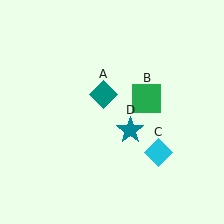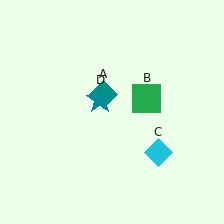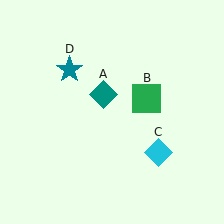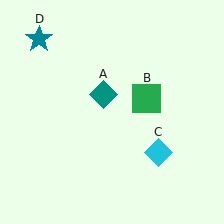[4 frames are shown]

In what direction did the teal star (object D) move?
The teal star (object D) moved up and to the left.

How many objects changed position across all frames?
1 object changed position: teal star (object D).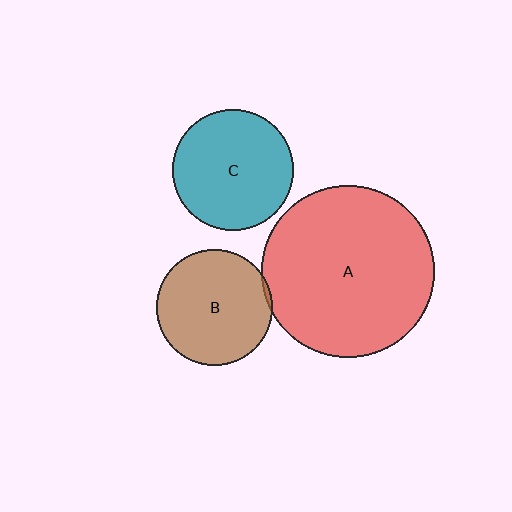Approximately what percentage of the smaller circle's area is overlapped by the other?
Approximately 5%.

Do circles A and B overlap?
Yes.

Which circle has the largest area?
Circle A (red).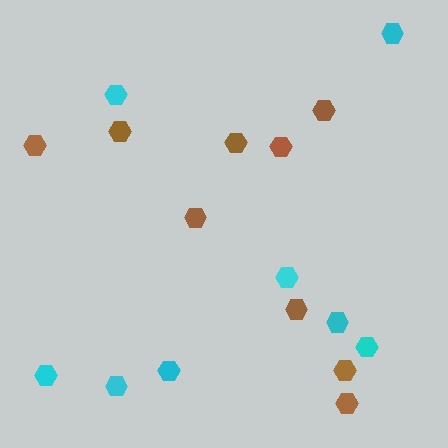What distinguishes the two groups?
There are 2 groups: one group of brown hexagons (9) and one group of cyan hexagons (8).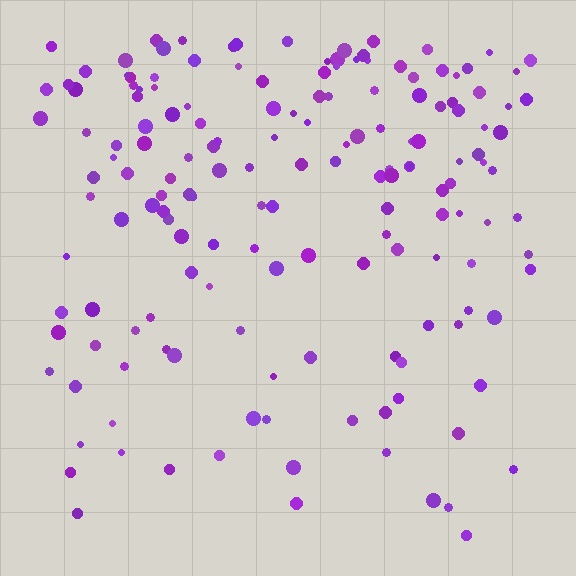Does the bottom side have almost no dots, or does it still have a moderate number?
Still a moderate number, just noticeably fewer than the top.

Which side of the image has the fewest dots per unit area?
The bottom.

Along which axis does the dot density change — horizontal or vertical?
Vertical.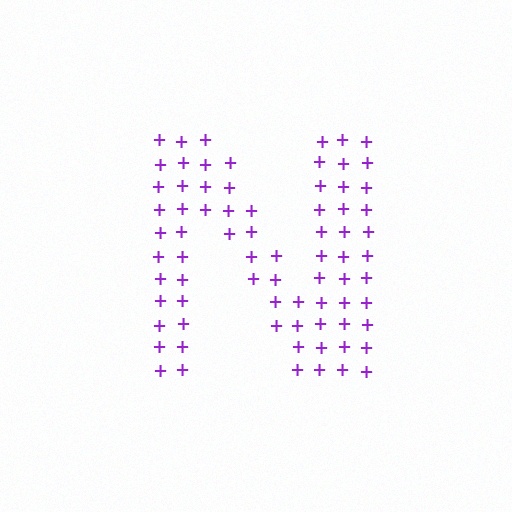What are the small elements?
The small elements are plus signs.